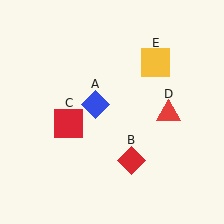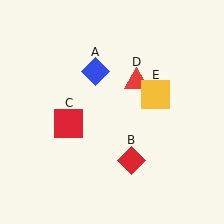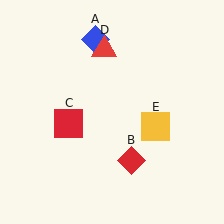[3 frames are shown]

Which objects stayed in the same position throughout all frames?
Red diamond (object B) and red square (object C) remained stationary.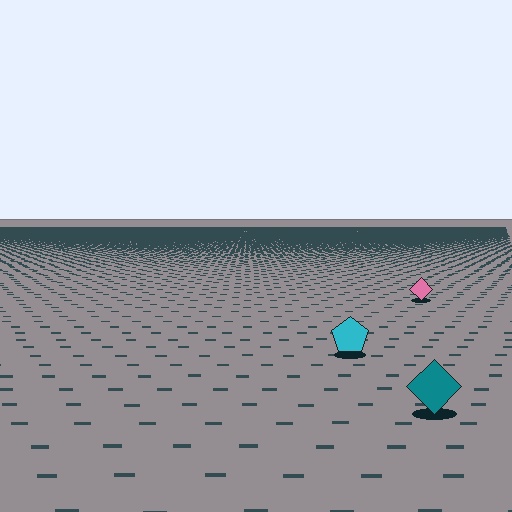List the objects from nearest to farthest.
From nearest to farthest: the teal diamond, the cyan pentagon, the pink diamond.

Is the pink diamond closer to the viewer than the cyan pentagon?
No. The cyan pentagon is closer — you can tell from the texture gradient: the ground texture is coarser near it.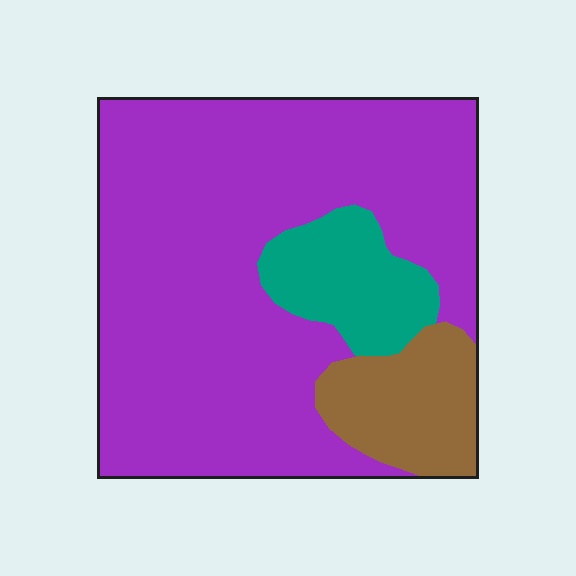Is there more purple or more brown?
Purple.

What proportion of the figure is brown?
Brown takes up about one eighth (1/8) of the figure.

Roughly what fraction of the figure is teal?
Teal takes up less than a quarter of the figure.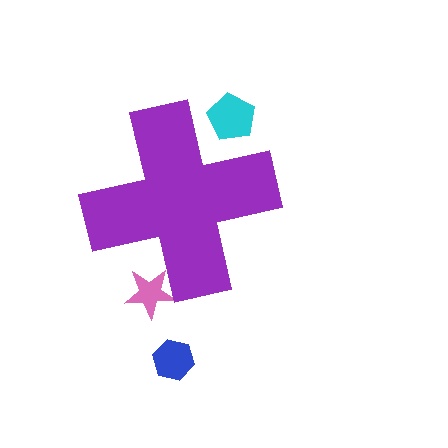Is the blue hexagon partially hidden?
No, the blue hexagon is fully visible.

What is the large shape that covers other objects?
A purple cross.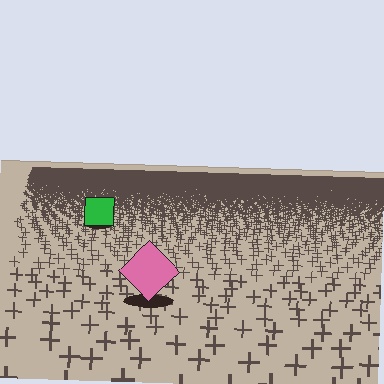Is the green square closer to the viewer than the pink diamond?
No. The pink diamond is closer — you can tell from the texture gradient: the ground texture is coarser near it.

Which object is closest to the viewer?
The pink diamond is closest. The texture marks near it are larger and more spread out.